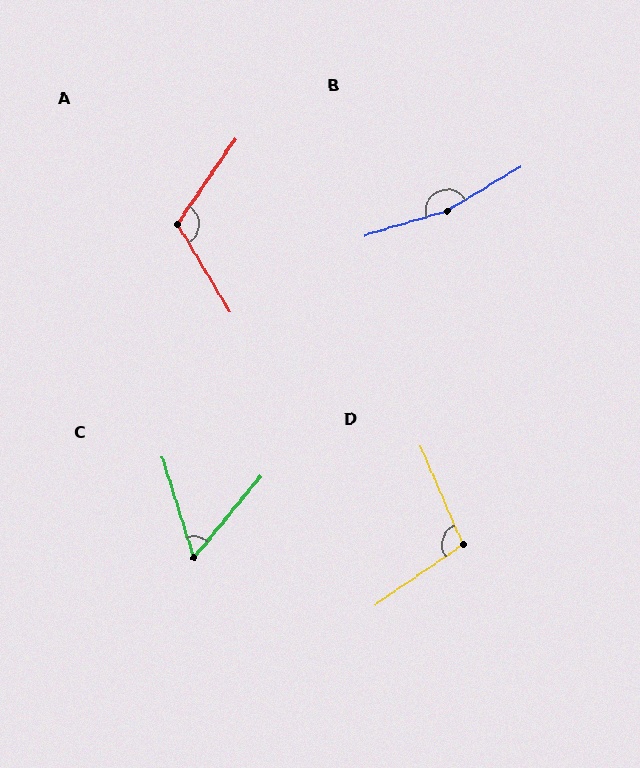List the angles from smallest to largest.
C (57°), D (101°), A (115°), B (166°).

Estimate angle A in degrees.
Approximately 115 degrees.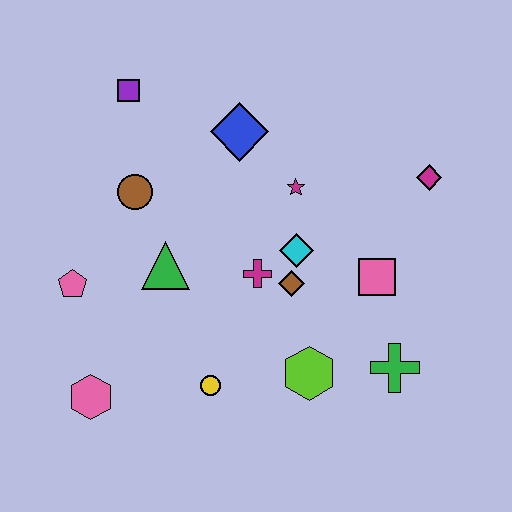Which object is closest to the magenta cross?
The brown diamond is closest to the magenta cross.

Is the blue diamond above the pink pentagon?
Yes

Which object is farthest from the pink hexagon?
The magenta diamond is farthest from the pink hexagon.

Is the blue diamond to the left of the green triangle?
No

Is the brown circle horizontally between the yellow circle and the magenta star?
No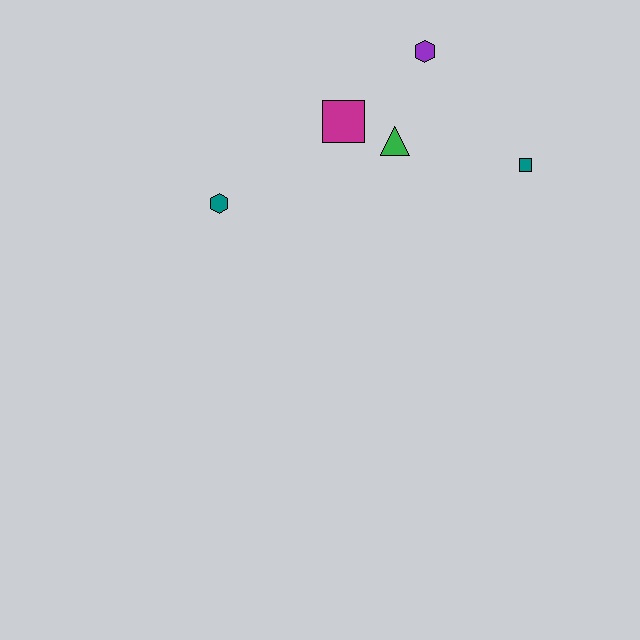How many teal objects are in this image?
There are 2 teal objects.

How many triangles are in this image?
There is 1 triangle.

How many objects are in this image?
There are 5 objects.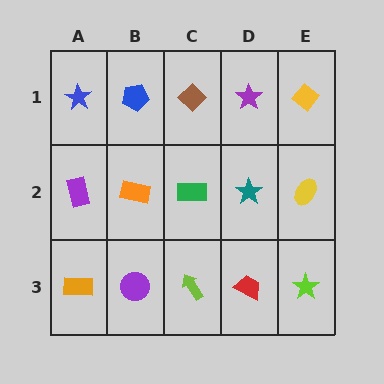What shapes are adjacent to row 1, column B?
An orange rectangle (row 2, column B), a blue star (row 1, column A), a brown diamond (row 1, column C).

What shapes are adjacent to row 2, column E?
A yellow diamond (row 1, column E), a lime star (row 3, column E), a teal star (row 2, column D).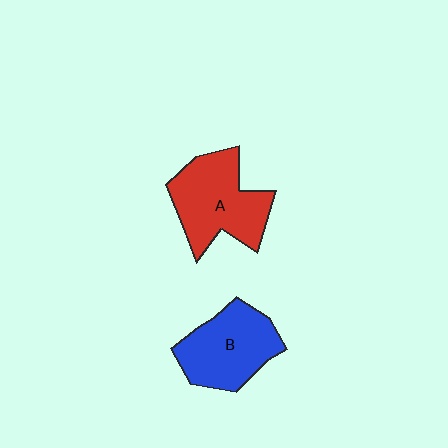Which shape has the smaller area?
Shape B (blue).